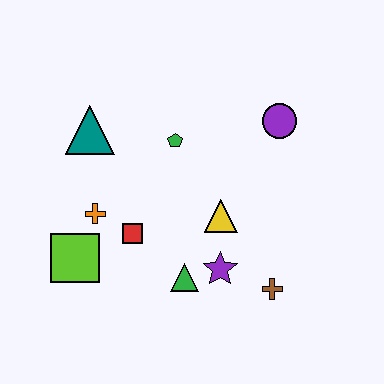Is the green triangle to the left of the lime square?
No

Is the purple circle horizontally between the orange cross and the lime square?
No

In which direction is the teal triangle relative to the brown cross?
The teal triangle is to the left of the brown cross.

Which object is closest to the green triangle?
The purple star is closest to the green triangle.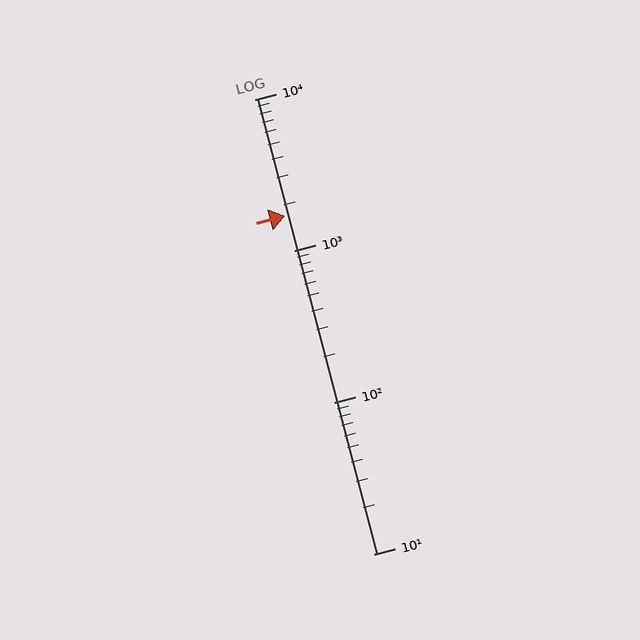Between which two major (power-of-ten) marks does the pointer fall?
The pointer is between 1000 and 10000.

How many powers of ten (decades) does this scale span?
The scale spans 3 decades, from 10 to 10000.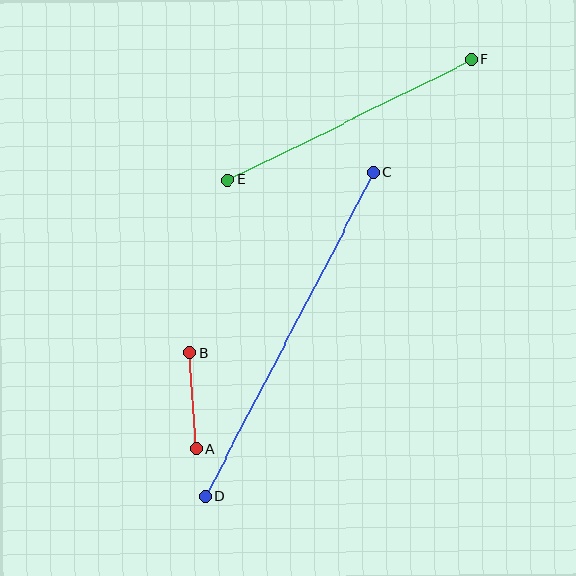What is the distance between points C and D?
The distance is approximately 364 pixels.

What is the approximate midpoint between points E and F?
The midpoint is at approximately (350, 120) pixels.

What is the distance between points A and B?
The distance is approximately 96 pixels.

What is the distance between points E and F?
The distance is approximately 271 pixels.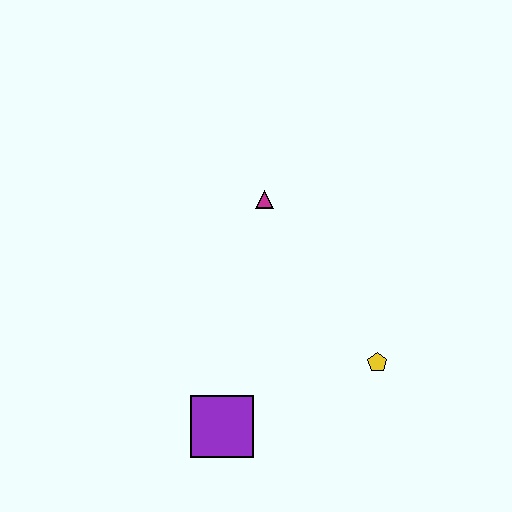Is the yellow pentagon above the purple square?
Yes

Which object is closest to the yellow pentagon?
The purple square is closest to the yellow pentagon.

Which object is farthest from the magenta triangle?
The purple square is farthest from the magenta triangle.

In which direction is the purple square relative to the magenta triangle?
The purple square is below the magenta triangle.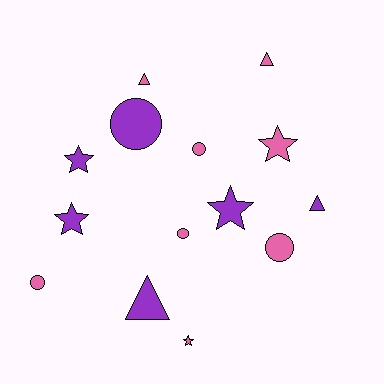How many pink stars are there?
There are 2 pink stars.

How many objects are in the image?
There are 14 objects.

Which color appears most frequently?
Pink, with 8 objects.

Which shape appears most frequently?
Circle, with 5 objects.